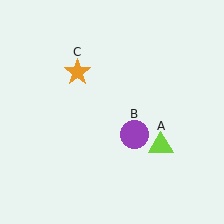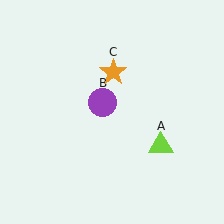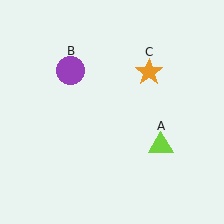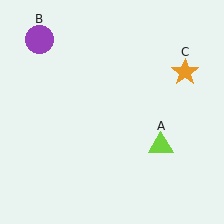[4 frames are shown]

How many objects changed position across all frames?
2 objects changed position: purple circle (object B), orange star (object C).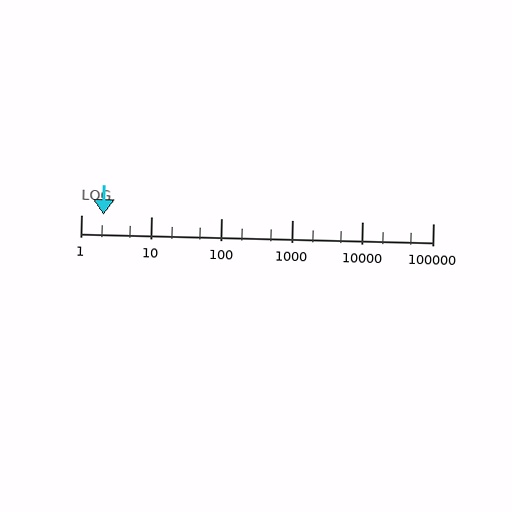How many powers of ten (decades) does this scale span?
The scale spans 5 decades, from 1 to 100000.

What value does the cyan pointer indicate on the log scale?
The pointer indicates approximately 2.1.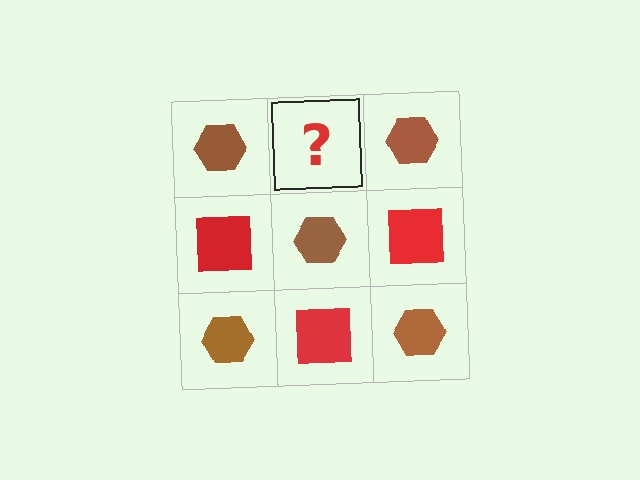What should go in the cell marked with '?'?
The missing cell should contain a red square.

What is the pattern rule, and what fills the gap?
The rule is that it alternates brown hexagon and red square in a checkerboard pattern. The gap should be filled with a red square.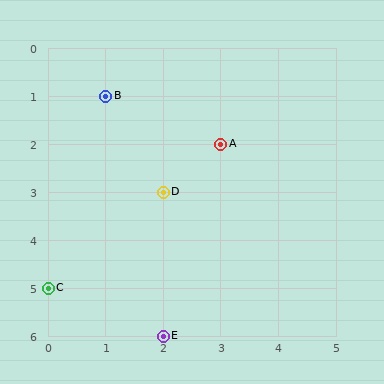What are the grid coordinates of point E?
Point E is at grid coordinates (2, 6).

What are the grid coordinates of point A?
Point A is at grid coordinates (3, 2).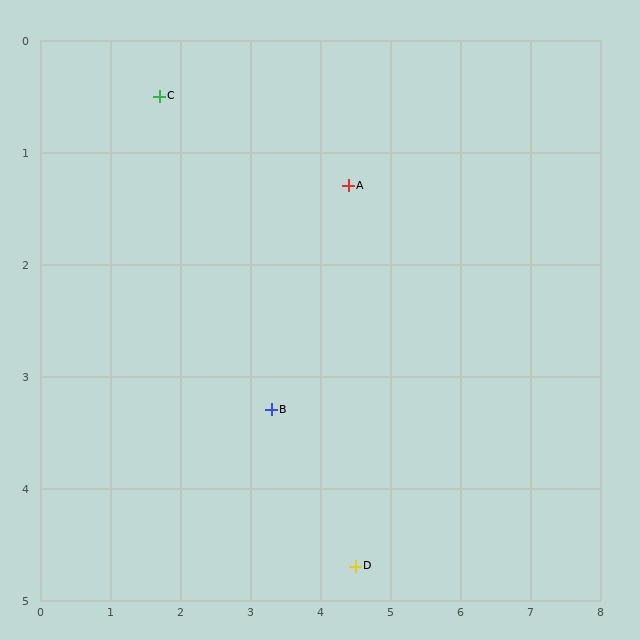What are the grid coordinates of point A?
Point A is at approximately (4.4, 1.3).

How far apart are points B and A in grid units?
Points B and A are about 2.3 grid units apart.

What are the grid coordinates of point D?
Point D is at approximately (4.5, 4.7).